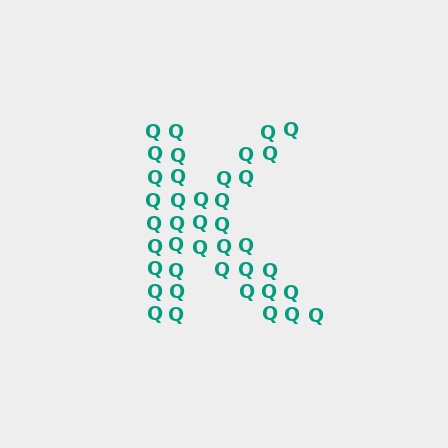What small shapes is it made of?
It is made of small letter Q's.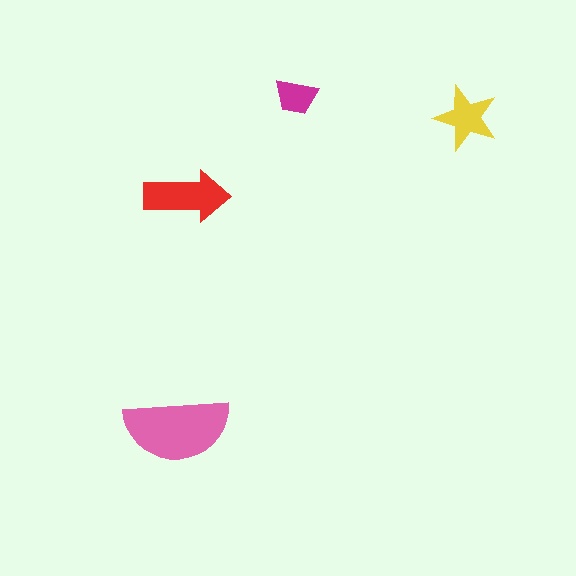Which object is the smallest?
The magenta trapezoid.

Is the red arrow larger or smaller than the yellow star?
Larger.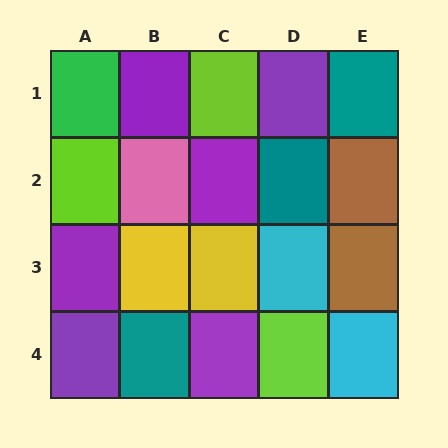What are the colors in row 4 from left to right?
Purple, teal, purple, lime, cyan.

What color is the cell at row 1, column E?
Teal.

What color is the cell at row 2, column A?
Lime.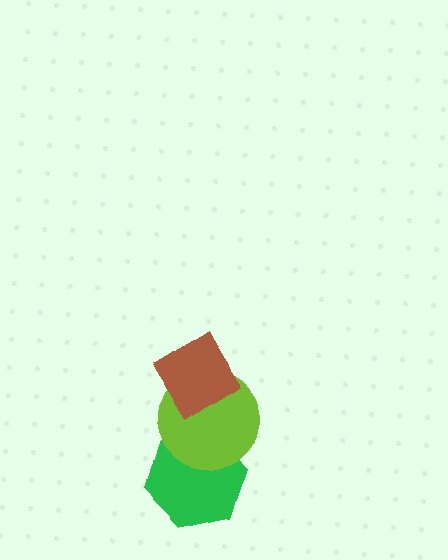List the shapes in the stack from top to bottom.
From top to bottom: the brown diamond, the lime circle, the green hexagon.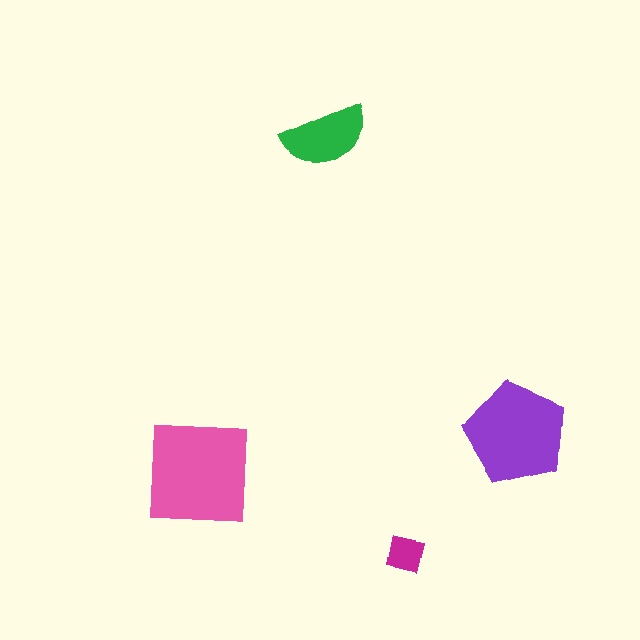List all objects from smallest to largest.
The magenta square, the green semicircle, the purple pentagon, the pink square.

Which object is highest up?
The green semicircle is topmost.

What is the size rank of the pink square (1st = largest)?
1st.